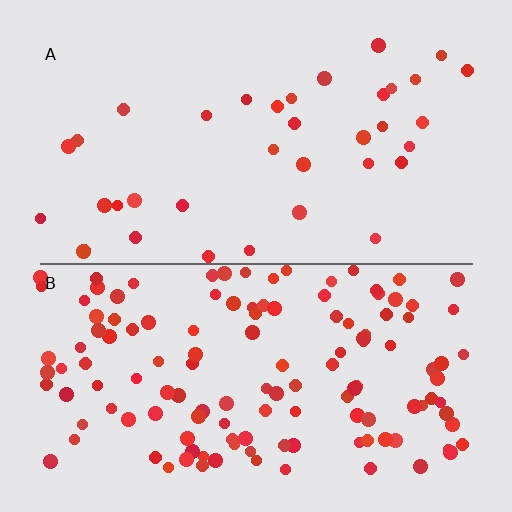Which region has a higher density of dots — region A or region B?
B (the bottom).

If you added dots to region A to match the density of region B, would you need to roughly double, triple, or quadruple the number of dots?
Approximately quadruple.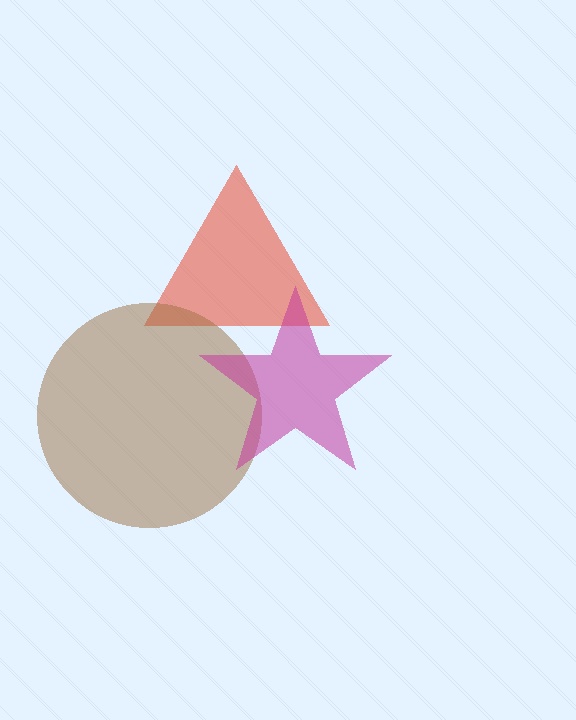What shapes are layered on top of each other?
The layered shapes are: a red triangle, a brown circle, a magenta star.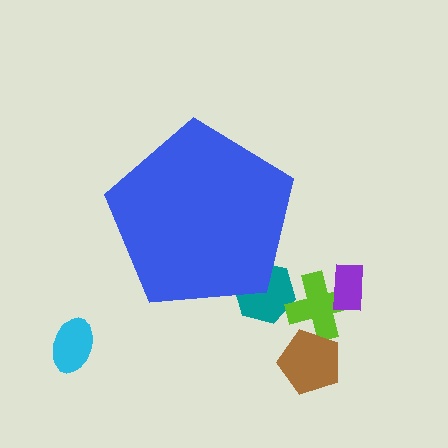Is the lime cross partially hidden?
No, the lime cross is fully visible.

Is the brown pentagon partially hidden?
No, the brown pentagon is fully visible.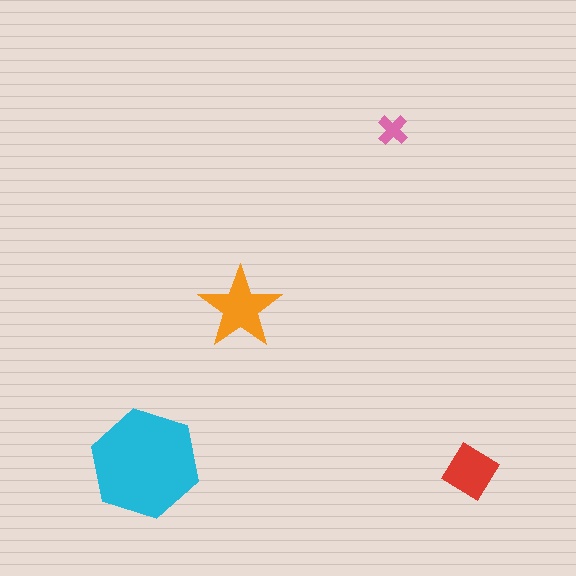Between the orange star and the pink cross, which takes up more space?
The orange star.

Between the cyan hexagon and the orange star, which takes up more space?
The cyan hexagon.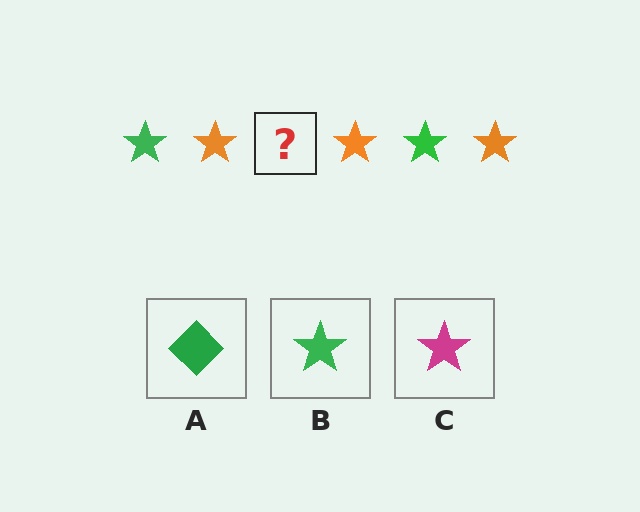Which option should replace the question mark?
Option B.